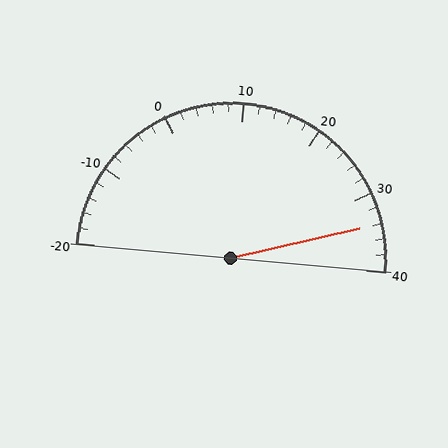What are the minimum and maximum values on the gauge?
The gauge ranges from -20 to 40.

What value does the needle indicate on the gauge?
The needle indicates approximately 34.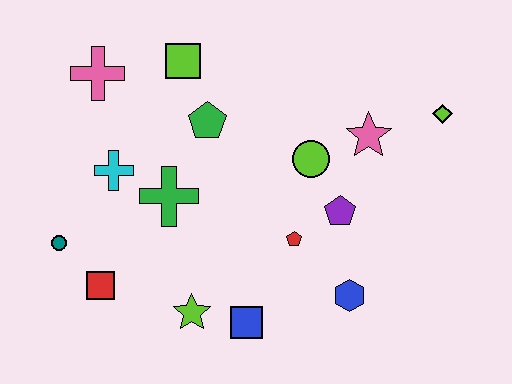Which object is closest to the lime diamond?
The pink star is closest to the lime diamond.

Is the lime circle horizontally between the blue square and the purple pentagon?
Yes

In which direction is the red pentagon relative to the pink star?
The red pentagon is below the pink star.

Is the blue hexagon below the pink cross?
Yes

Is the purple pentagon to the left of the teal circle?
No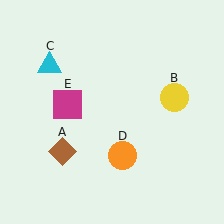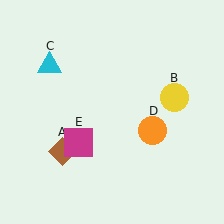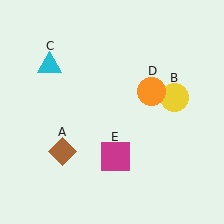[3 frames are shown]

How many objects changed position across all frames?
2 objects changed position: orange circle (object D), magenta square (object E).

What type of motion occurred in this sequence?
The orange circle (object D), magenta square (object E) rotated counterclockwise around the center of the scene.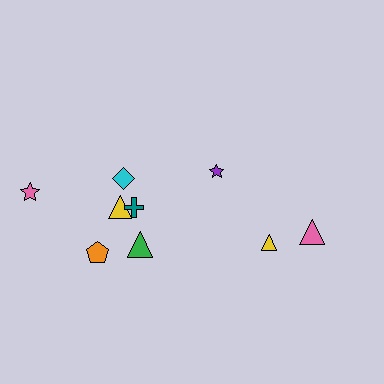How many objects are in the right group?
There are 3 objects.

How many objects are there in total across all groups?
There are 9 objects.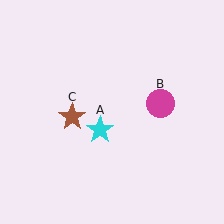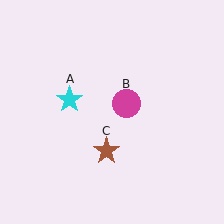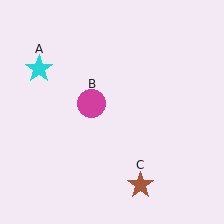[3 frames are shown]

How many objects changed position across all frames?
3 objects changed position: cyan star (object A), magenta circle (object B), brown star (object C).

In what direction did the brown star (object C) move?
The brown star (object C) moved down and to the right.